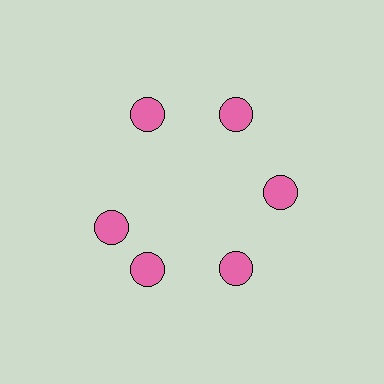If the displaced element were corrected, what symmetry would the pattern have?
It would have 6-fold rotational symmetry — the pattern would map onto itself every 60 degrees.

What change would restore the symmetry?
The symmetry would be restored by rotating it back into even spacing with its neighbors so that all 6 circles sit at equal angles and equal distance from the center.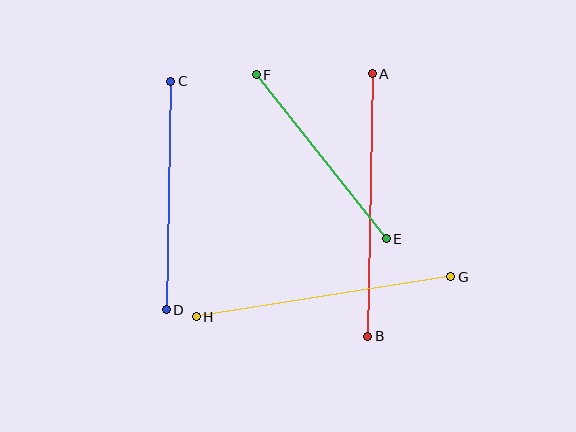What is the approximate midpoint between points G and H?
The midpoint is at approximately (323, 297) pixels.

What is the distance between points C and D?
The distance is approximately 228 pixels.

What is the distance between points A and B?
The distance is approximately 262 pixels.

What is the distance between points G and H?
The distance is approximately 258 pixels.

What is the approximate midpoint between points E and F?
The midpoint is at approximately (321, 157) pixels.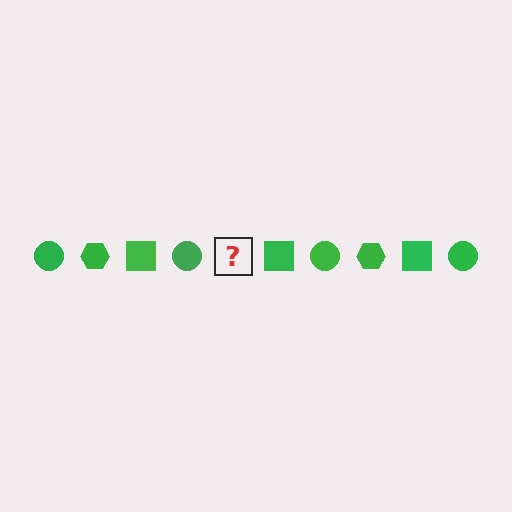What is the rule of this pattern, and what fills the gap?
The rule is that the pattern cycles through circle, hexagon, square shapes in green. The gap should be filled with a green hexagon.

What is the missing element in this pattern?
The missing element is a green hexagon.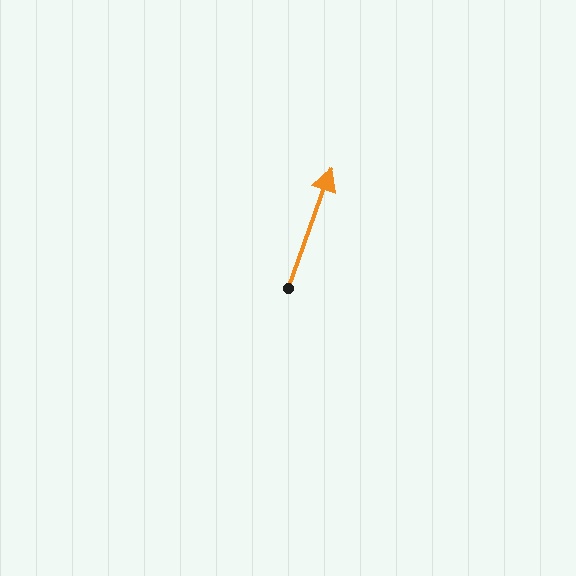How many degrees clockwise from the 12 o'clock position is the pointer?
Approximately 20 degrees.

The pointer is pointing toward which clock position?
Roughly 1 o'clock.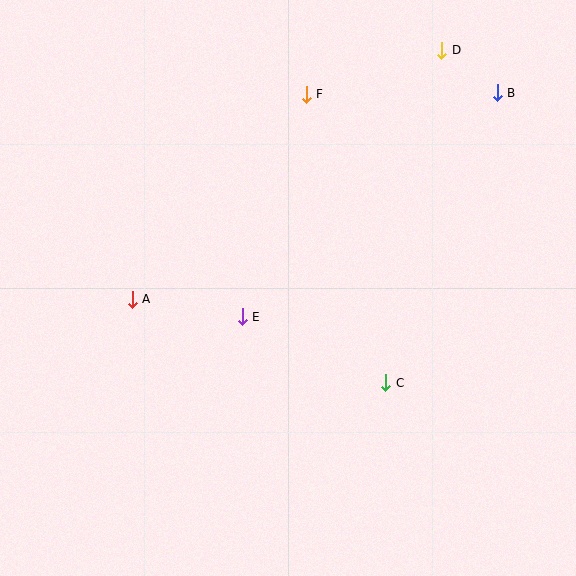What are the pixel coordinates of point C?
Point C is at (386, 383).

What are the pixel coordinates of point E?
Point E is at (242, 317).